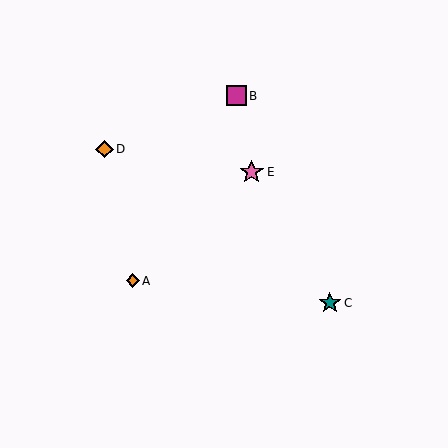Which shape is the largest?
The pink star (labeled E) is the largest.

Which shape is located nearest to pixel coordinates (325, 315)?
The teal star (labeled C) at (330, 303) is nearest to that location.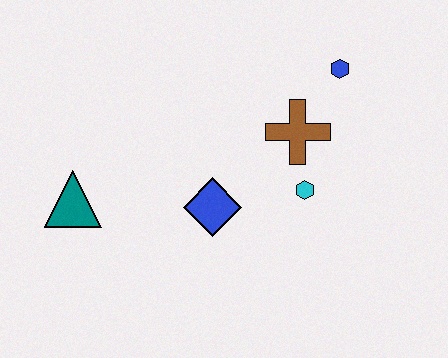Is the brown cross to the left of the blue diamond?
No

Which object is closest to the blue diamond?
The cyan hexagon is closest to the blue diamond.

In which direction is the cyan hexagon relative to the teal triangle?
The cyan hexagon is to the right of the teal triangle.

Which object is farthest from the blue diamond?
The blue hexagon is farthest from the blue diamond.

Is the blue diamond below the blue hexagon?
Yes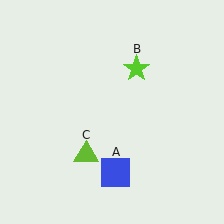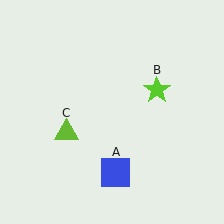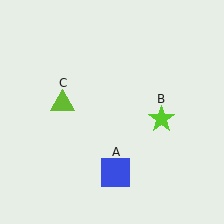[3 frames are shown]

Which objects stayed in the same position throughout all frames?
Blue square (object A) remained stationary.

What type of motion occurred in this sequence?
The lime star (object B), lime triangle (object C) rotated clockwise around the center of the scene.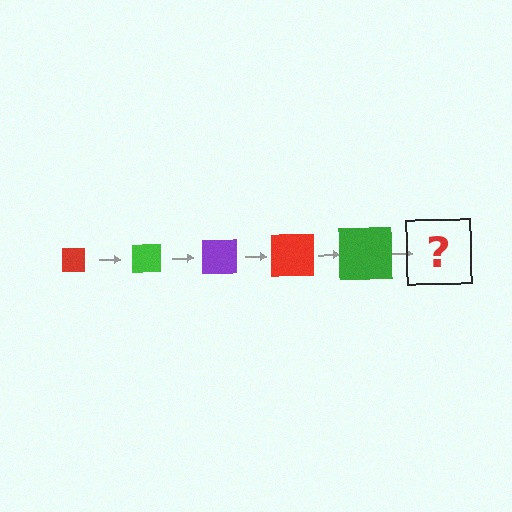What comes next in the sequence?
The next element should be a purple square, larger than the previous one.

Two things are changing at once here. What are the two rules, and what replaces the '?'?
The two rules are that the square grows larger each step and the color cycles through red, green, and purple. The '?' should be a purple square, larger than the previous one.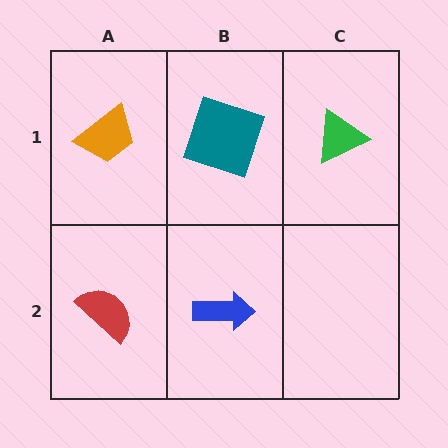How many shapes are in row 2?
2 shapes.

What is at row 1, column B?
A teal square.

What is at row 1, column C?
A green triangle.